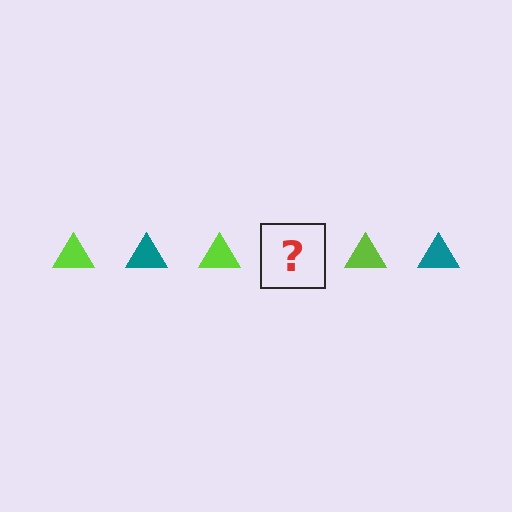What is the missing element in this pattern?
The missing element is a teal triangle.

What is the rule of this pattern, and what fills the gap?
The rule is that the pattern cycles through lime, teal triangles. The gap should be filled with a teal triangle.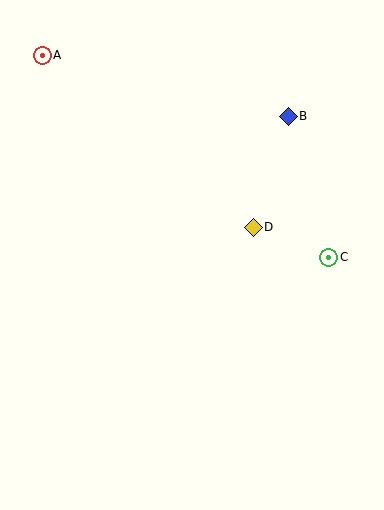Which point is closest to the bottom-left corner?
Point D is closest to the bottom-left corner.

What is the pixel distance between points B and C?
The distance between B and C is 147 pixels.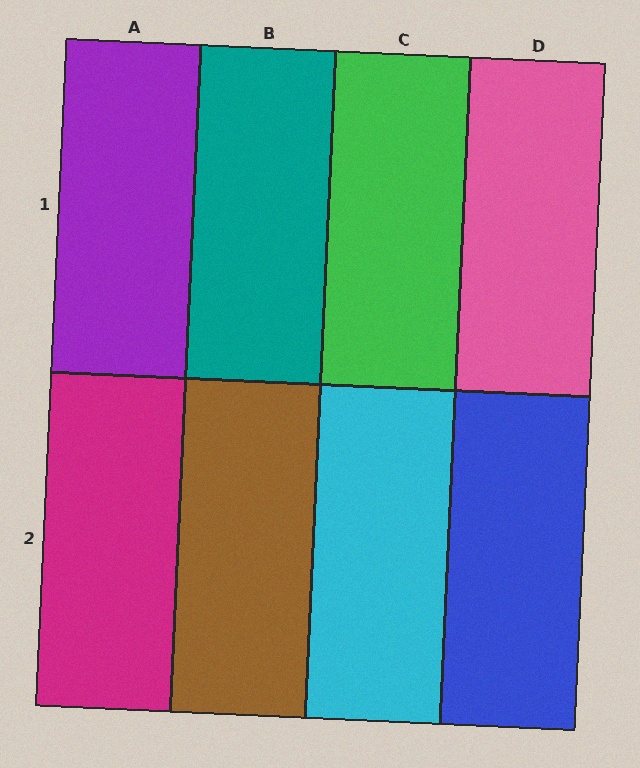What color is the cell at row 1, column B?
Teal.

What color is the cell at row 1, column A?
Purple.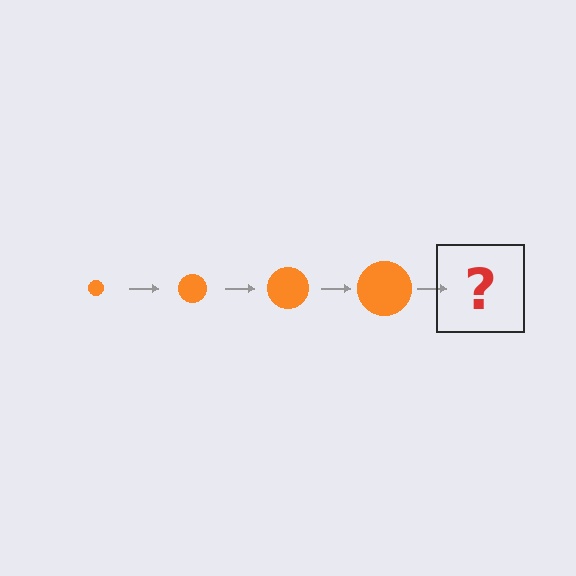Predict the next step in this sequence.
The next step is an orange circle, larger than the previous one.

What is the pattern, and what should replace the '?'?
The pattern is that the circle gets progressively larger each step. The '?' should be an orange circle, larger than the previous one.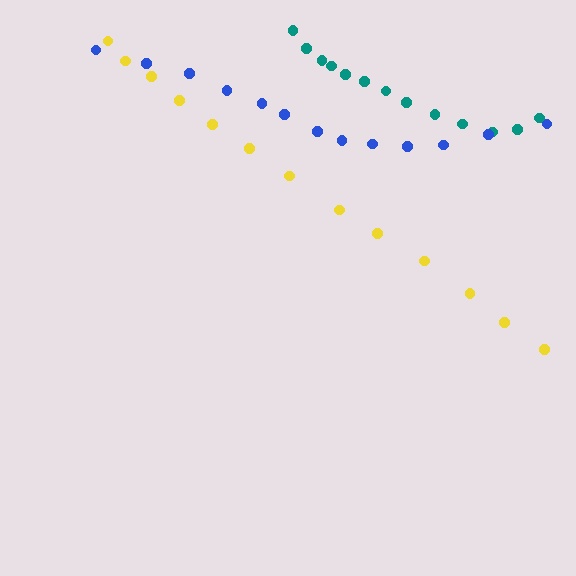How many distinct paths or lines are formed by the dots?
There are 3 distinct paths.